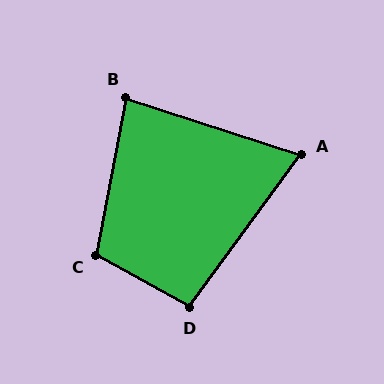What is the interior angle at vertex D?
Approximately 97 degrees (obtuse).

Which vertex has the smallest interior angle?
A, at approximately 72 degrees.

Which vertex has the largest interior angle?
C, at approximately 108 degrees.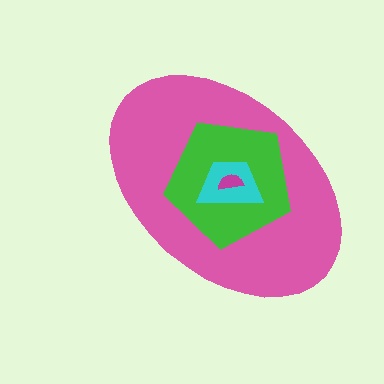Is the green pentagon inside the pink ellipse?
Yes.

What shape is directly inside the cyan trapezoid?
The magenta semicircle.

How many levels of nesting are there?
4.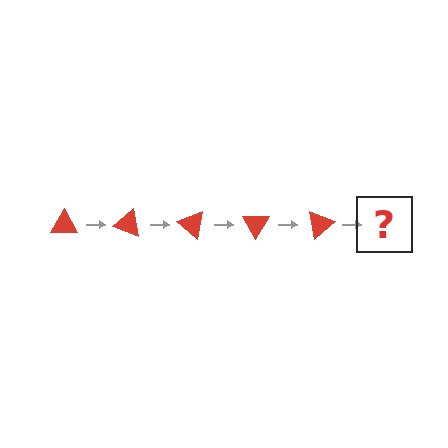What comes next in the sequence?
The next element should be a red triangle rotated 100 degrees.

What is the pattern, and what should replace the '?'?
The pattern is that the triangle rotates 20 degrees each step. The '?' should be a red triangle rotated 100 degrees.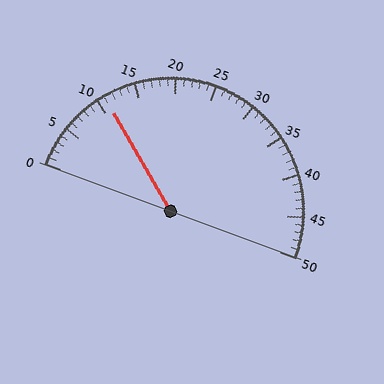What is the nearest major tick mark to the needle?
The nearest major tick mark is 10.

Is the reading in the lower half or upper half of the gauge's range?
The reading is in the lower half of the range (0 to 50).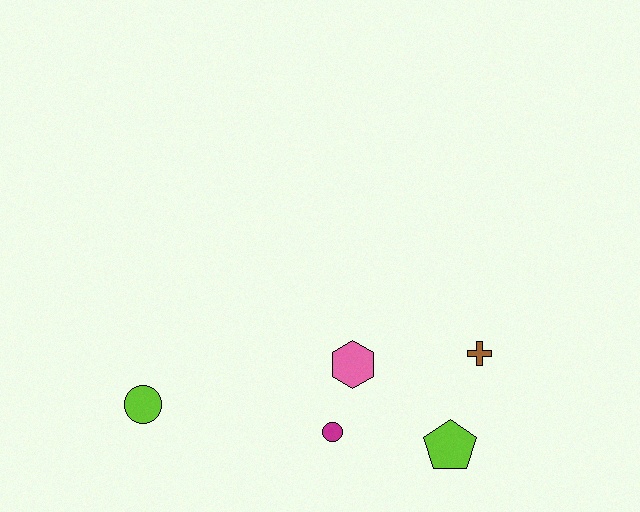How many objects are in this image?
There are 5 objects.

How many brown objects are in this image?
There is 1 brown object.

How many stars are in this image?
There are no stars.